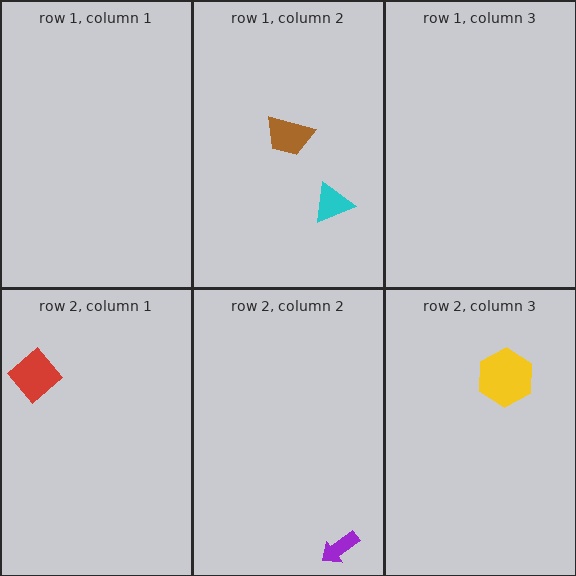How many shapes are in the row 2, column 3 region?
1.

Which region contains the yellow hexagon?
The row 2, column 3 region.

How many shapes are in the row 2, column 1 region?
1.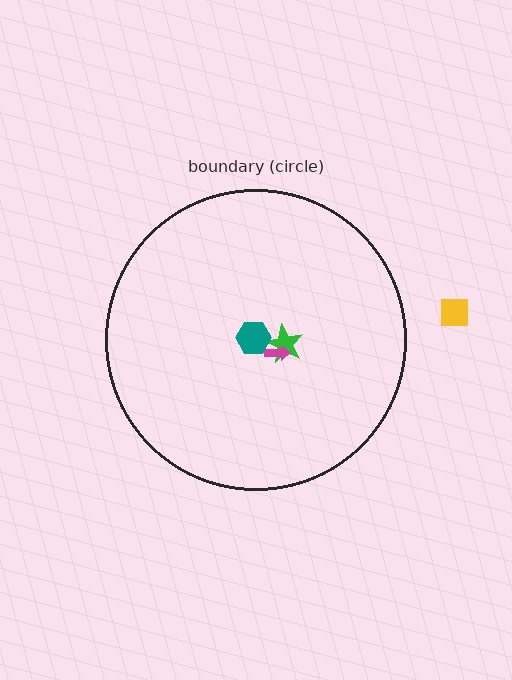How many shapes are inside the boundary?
3 inside, 1 outside.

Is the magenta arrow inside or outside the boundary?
Inside.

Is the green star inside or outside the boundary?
Inside.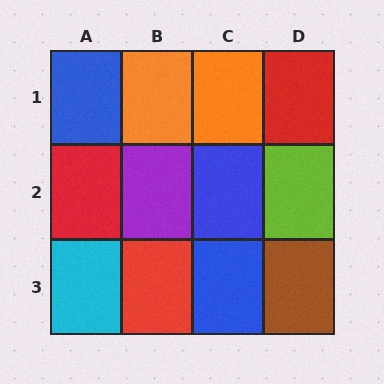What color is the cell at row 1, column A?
Blue.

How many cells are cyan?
1 cell is cyan.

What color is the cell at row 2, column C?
Blue.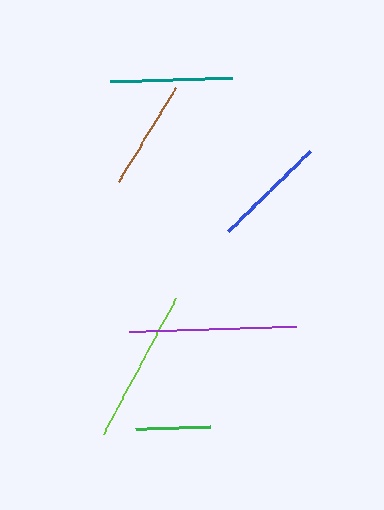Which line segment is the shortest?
The green line is the shortest at approximately 75 pixels.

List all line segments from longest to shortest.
From longest to shortest: purple, lime, teal, blue, brown, green.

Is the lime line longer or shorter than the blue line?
The lime line is longer than the blue line.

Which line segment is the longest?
The purple line is the longest at approximately 167 pixels.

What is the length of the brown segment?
The brown segment is approximately 110 pixels long.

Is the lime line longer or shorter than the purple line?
The purple line is longer than the lime line.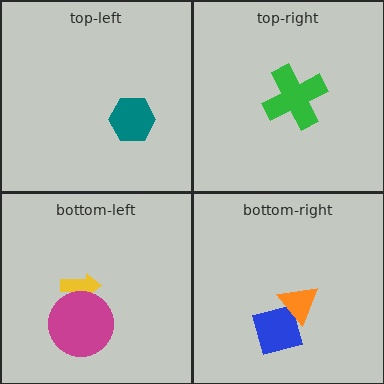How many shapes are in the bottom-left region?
2.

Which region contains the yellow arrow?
The bottom-left region.